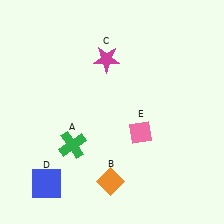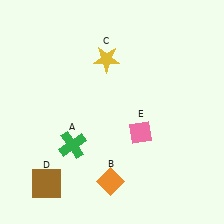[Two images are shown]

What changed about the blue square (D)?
In Image 1, D is blue. In Image 2, it changed to brown.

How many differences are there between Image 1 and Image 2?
There are 2 differences between the two images.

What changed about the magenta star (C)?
In Image 1, C is magenta. In Image 2, it changed to yellow.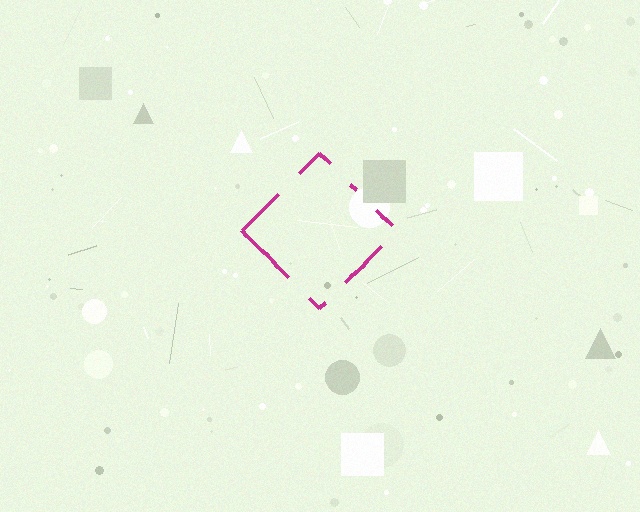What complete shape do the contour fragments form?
The contour fragments form a diamond.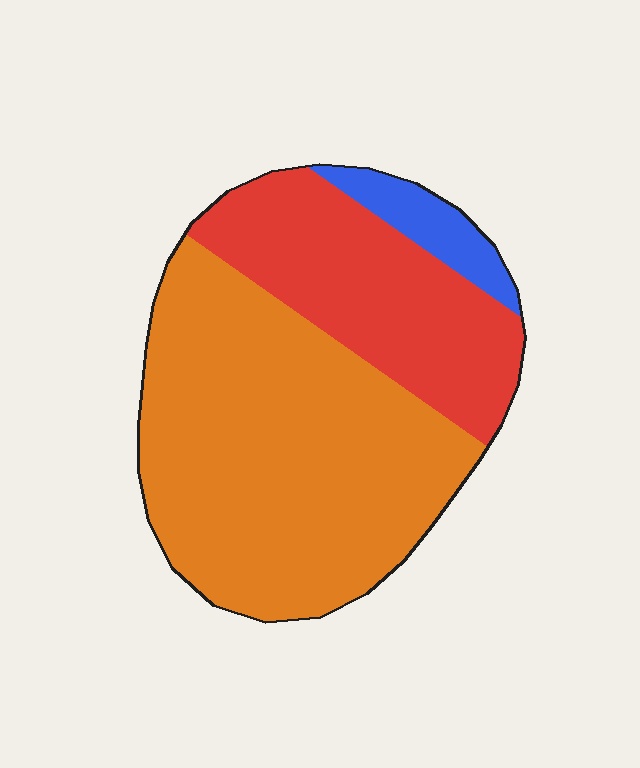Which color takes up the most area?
Orange, at roughly 60%.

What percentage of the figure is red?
Red takes up between a quarter and a half of the figure.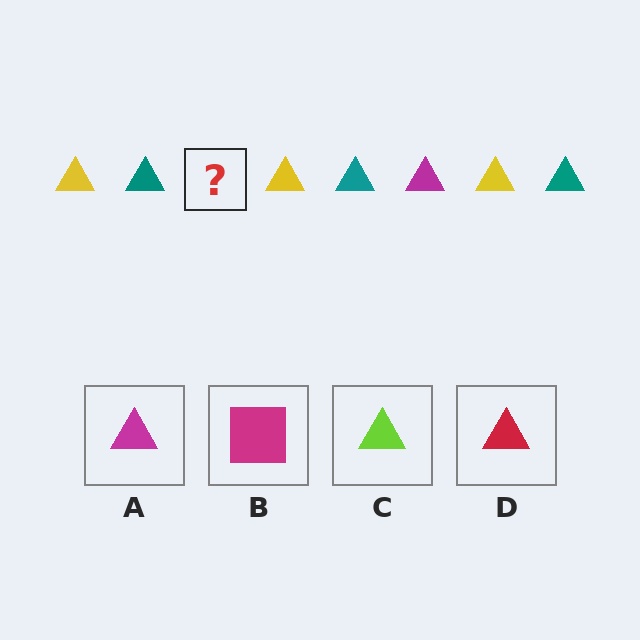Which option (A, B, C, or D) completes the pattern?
A.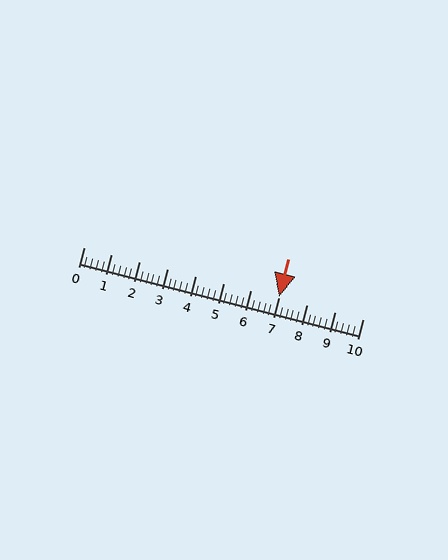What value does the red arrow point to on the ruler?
The red arrow points to approximately 7.0.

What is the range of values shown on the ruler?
The ruler shows values from 0 to 10.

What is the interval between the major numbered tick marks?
The major tick marks are spaced 1 units apart.